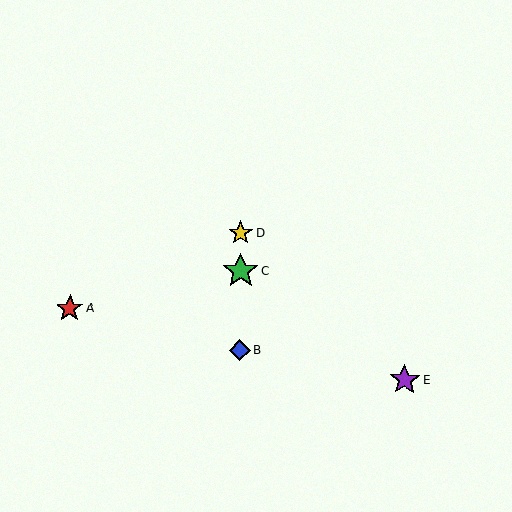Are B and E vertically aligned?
No, B is at x≈240 and E is at x≈404.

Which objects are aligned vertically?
Objects B, C, D are aligned vertically.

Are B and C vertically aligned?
Yes, both are at x≈240.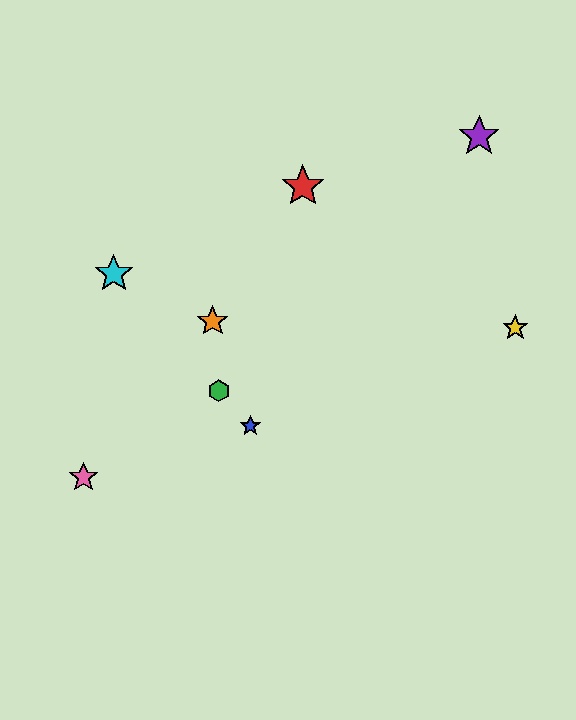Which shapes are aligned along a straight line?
The blue star, the green hexagon, the cyan star are aligned along a straight line.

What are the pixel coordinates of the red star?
The red star is at (303, 186).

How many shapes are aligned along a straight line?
3 shapes (the blue star, the green hexagon, the cyan star) are aligned along a straight line.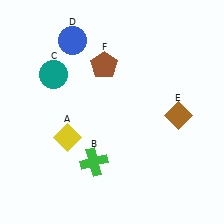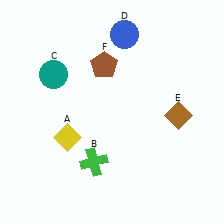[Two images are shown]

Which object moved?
The blue circle (D) moved right.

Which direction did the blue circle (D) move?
The blue circle (D) moved right.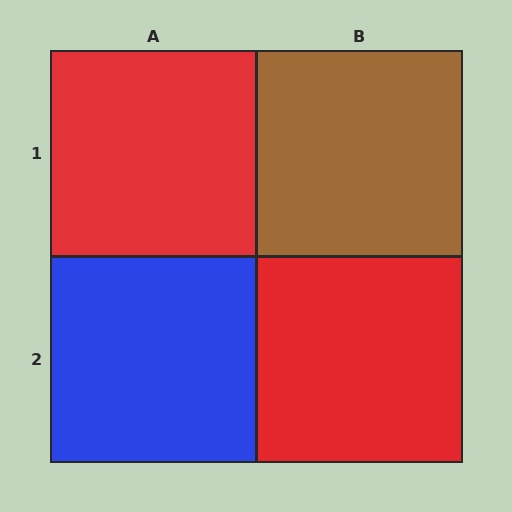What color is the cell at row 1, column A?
Red.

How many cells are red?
2 cells are red.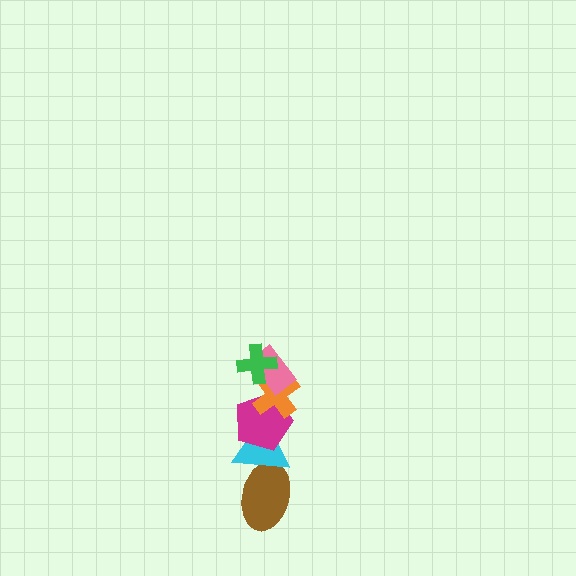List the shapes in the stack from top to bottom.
From top to bottom: the green cross, the pink rectangle, the orange cross, the magenta pentagon, the cyan triangle, the brown ellipse.